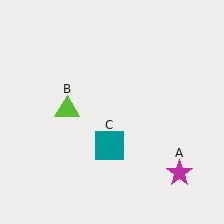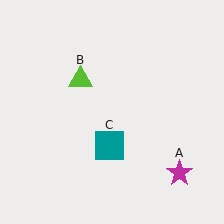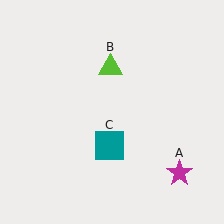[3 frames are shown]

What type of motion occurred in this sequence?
The lime triangle (object B) rotated clockwise around the center of the scene.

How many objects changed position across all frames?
1 object changed position: lime triangle (object B).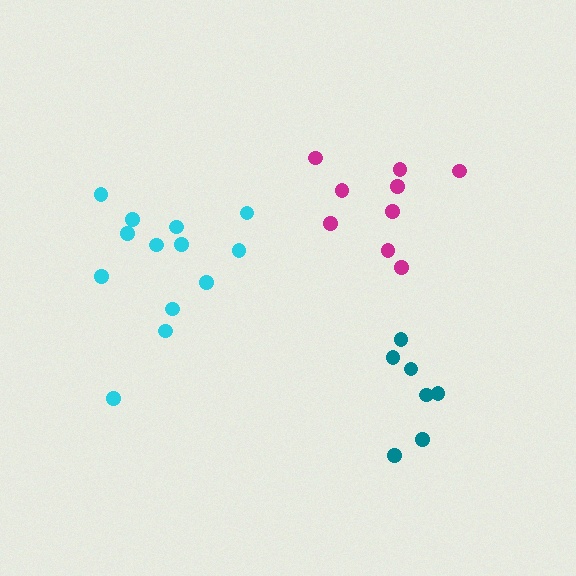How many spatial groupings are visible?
There are 3 spatial groupings.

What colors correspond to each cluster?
The clusters are colored: magenta, teal, cyan.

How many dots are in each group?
Group 1: 9 dots, Group 2: 7 dots, Group 3: 13 dots (29 total).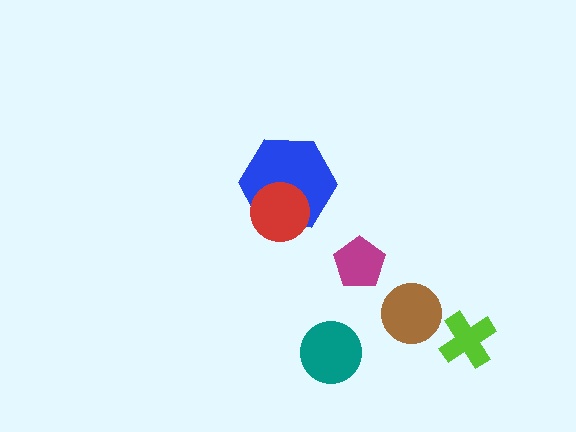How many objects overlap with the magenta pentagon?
0 objects overlap with the magenta pentagon.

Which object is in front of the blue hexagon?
The red circle is in front of the blue hexagon.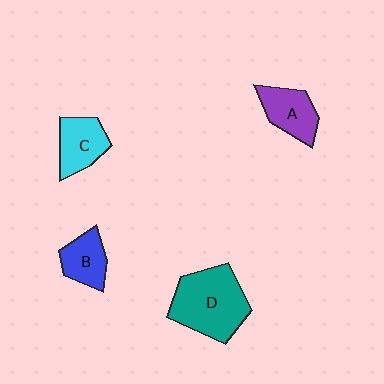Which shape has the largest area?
Shape D (teal).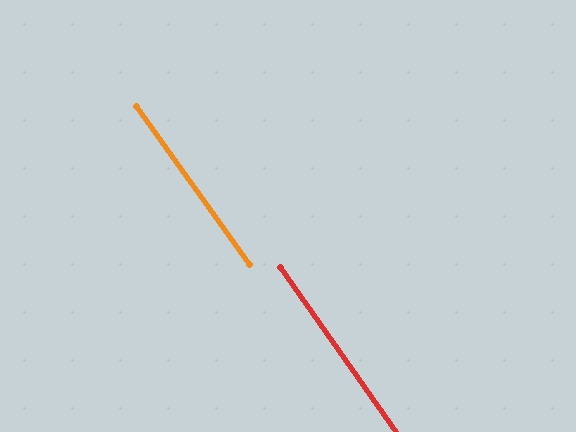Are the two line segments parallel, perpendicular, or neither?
Parallel — their directions differ by only 0.7°.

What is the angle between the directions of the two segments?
Approximately 1 degree.